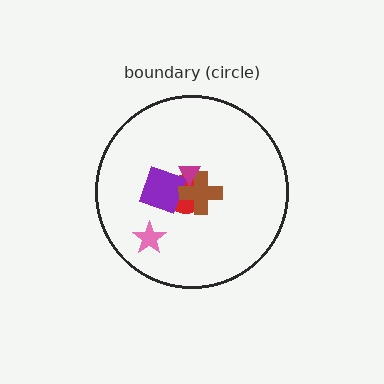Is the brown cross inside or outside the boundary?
Inside.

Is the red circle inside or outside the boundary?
Inside.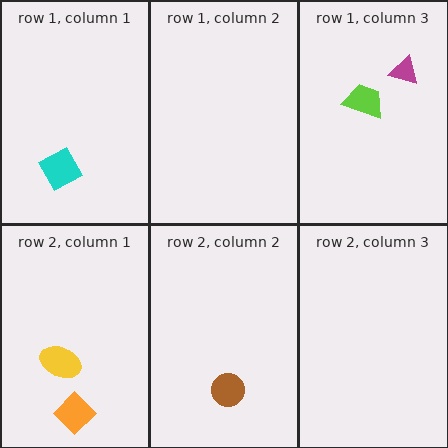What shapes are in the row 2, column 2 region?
The brown circle.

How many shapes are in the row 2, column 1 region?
2.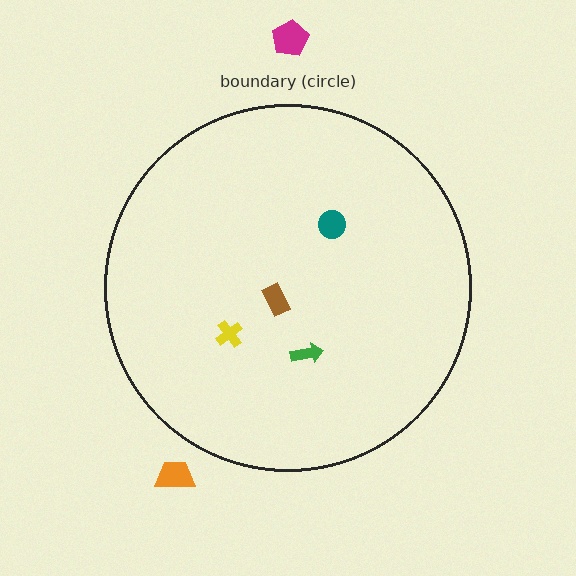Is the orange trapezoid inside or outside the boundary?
Outside.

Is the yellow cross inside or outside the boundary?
Inside.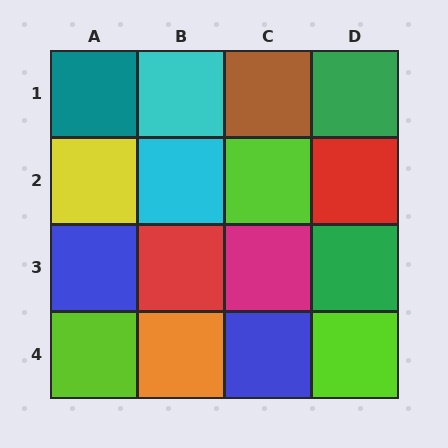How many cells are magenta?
1 cell is magenta.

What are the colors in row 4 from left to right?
Lime, orange, blue, lime.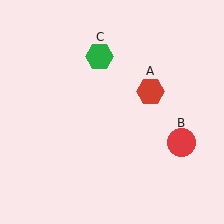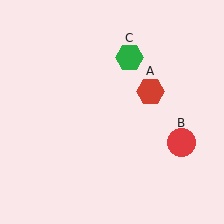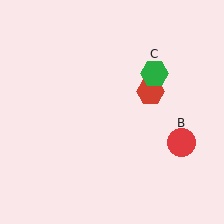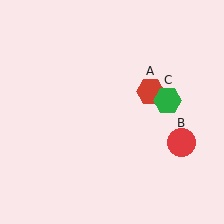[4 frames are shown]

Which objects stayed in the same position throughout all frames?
Red hexagon (object A) and red circle (object B) remained stationary.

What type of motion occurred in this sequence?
The green hexagon (object C) rotated clockwise around the center of the scene.